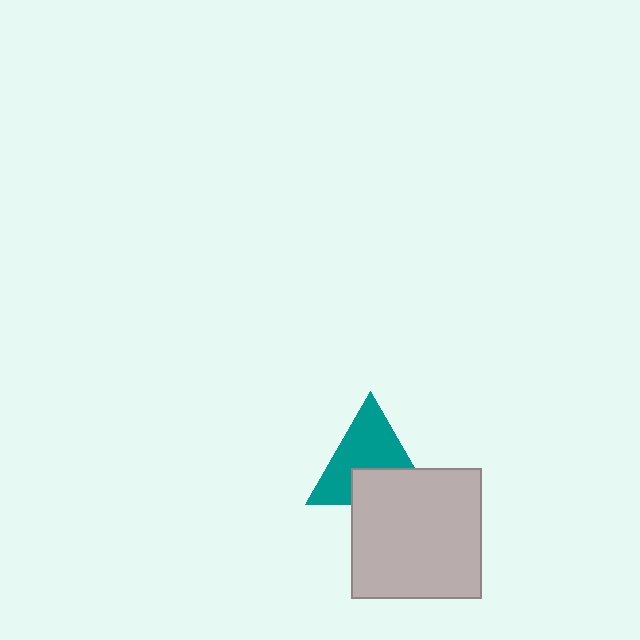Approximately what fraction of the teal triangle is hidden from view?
Roughly 37% of the teal triangle is hidden behind the light gray square.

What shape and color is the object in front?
The object in front is a light gray square.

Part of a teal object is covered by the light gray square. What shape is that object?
It is a triangle.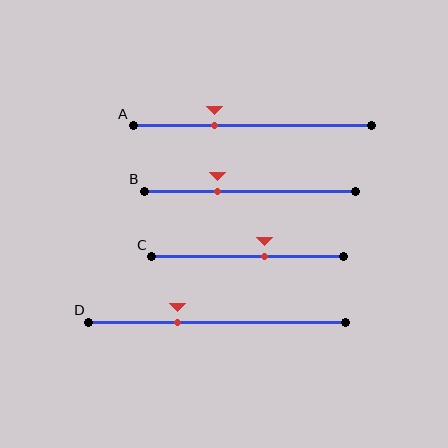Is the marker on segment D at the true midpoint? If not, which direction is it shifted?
No, the marker on segment D is shifted to the left by about 15% of the segment length.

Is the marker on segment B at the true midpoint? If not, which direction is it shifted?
No, the marker on segment B is shifted to the left by about 15% of the segment length.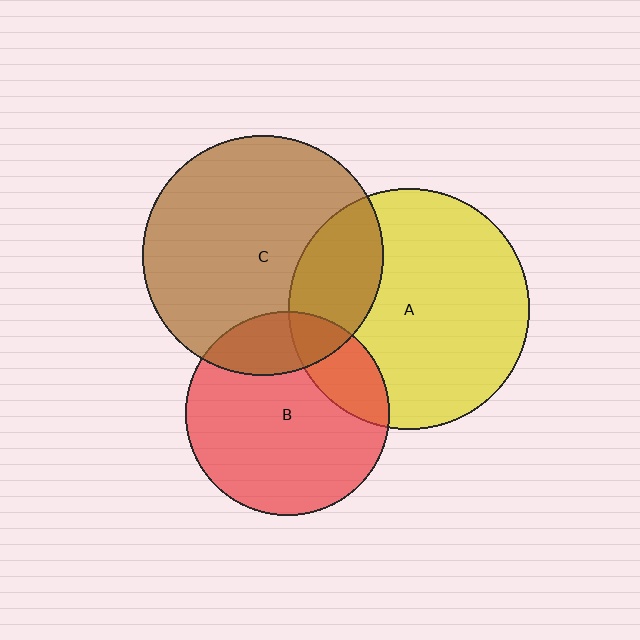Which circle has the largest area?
Circle A (yellow).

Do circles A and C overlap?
Yes.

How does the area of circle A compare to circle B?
Approximately 1.4 times.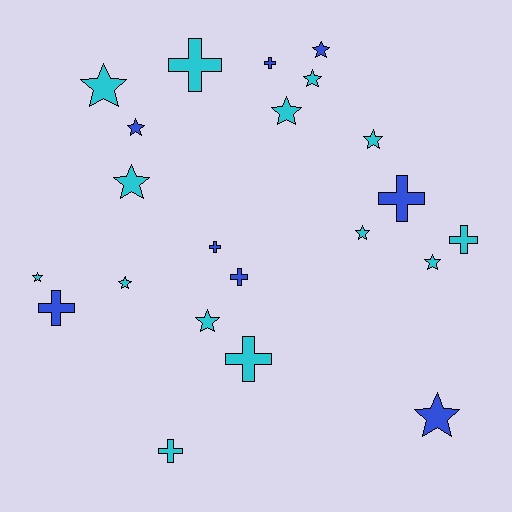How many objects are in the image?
There are 22 objects.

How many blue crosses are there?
There are 5 blue crosses.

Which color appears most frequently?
Cyan, with 14 objects.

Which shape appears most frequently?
Star, with 13 objects.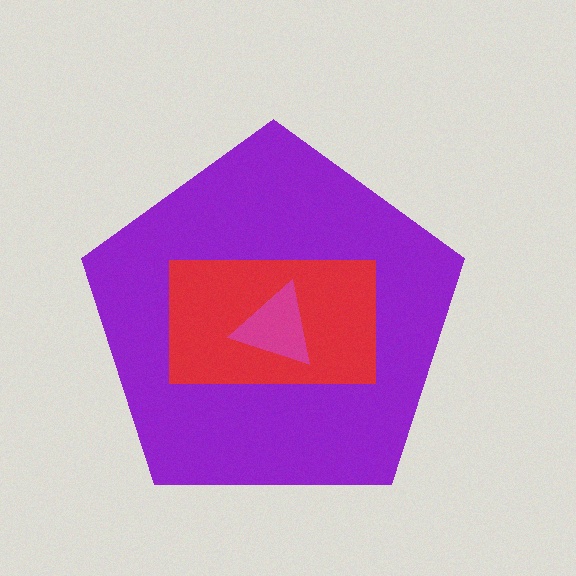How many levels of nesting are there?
3.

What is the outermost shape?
The purple pentagon.